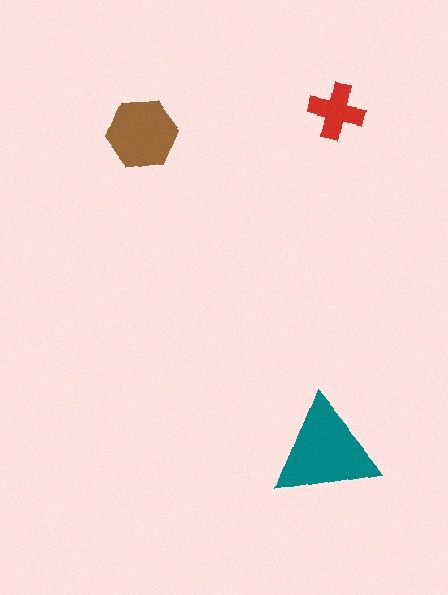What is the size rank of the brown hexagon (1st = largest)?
2nd.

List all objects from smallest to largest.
The red cross, the brown hexagon, the teal triangle.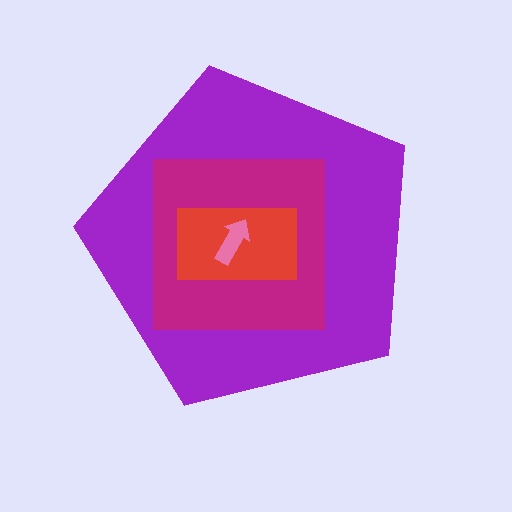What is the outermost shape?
The purple pentagon.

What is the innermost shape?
The pink arrow.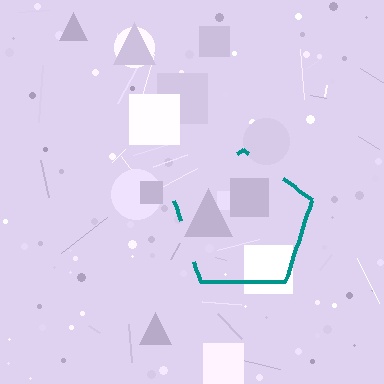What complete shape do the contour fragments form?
The contour fragments form a pentagon.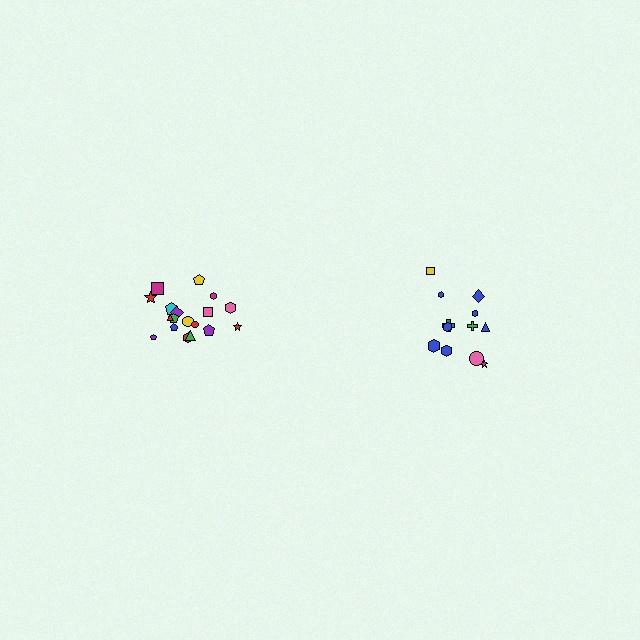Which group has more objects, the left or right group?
The left group.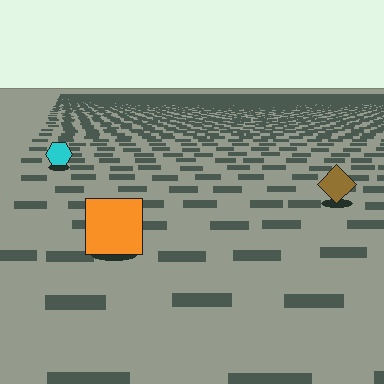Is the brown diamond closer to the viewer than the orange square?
No. The orange square is closer — you can tell from the texture gradient: the ground texture is coarser near it.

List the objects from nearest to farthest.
From nearest to farthest: the orange square, the brown diamond, the cyan hexagon.